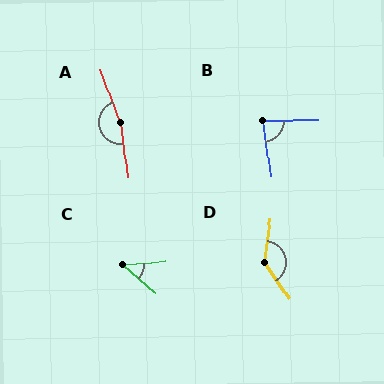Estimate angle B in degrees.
Approximately 82 degrees.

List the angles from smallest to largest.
C (44°), B (82°), D (138°), A (167°).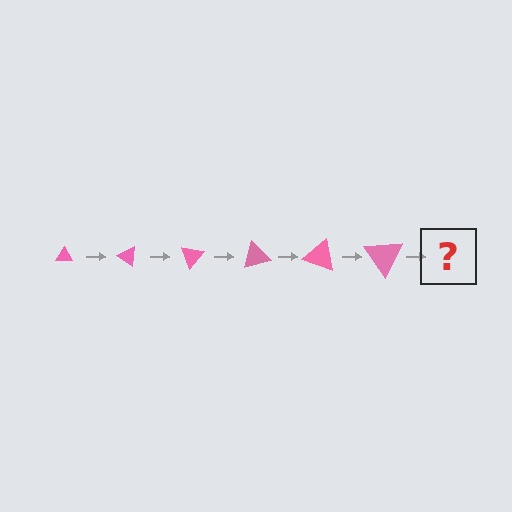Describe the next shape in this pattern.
It should be a triangle, larger than the previous one and rotated 210 degrees from the start.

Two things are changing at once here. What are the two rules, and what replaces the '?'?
The two rules are that the triangle grows larger each step and it rotates 35 degrees each step. The '?' should be a triangle, larger than the previous one and rotated 210 degrees from the start.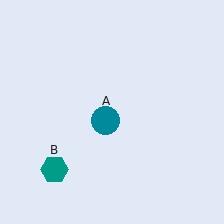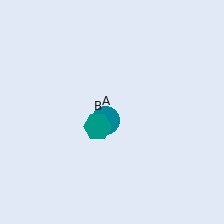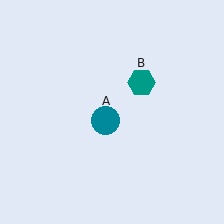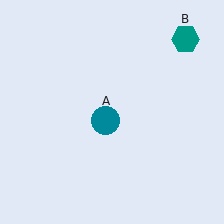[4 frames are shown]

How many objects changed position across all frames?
1 object changed position: teal hexagon (object B).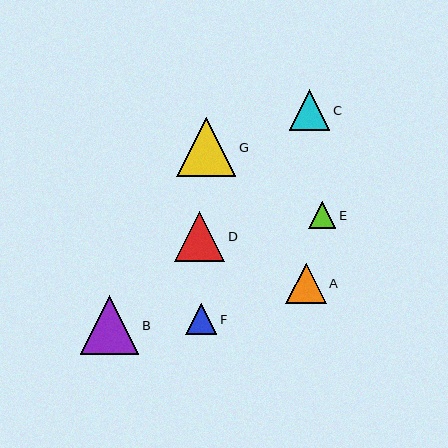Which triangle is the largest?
Triangle G is the largest with a size of approximately 59 pixels.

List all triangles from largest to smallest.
From largest to smallest: G, B, D, C, A, F, E.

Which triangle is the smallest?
Triangle E is the smallest with a size of approximately 27 pixels.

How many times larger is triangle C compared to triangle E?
Triangle C is approximately 1.5 times the size of triangle E.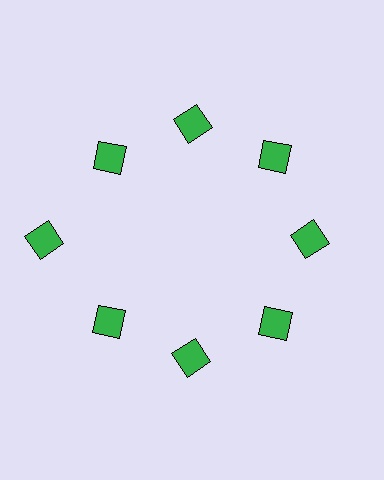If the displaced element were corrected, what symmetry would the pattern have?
It would have 8-fold rotational symmetry — the pattern would map onto itself every 45 degrees.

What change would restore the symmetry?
The symmetry would be restored by moving it inward, back onto the ring so that all 8 squares sit at equal angles and equal distance from the center.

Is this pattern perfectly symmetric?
No. The 8 green squares are arranged in a ring, but one element near the 9 o'clock position is pushed outward from the center, breaking the 8-fold rotational symmetry.